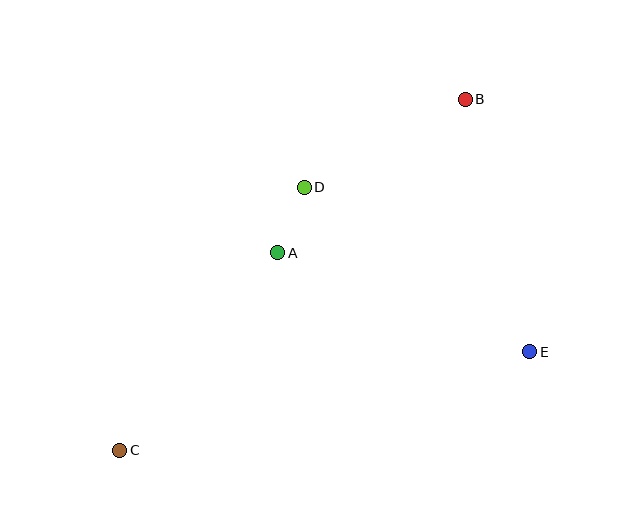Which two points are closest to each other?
Points A and D are closest to each other.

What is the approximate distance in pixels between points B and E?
The distance between B and E is approximately 260 pixels.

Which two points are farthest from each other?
Points B and C are farthest from each other.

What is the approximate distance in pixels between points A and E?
The distance between A and E is approximately 271 pixels.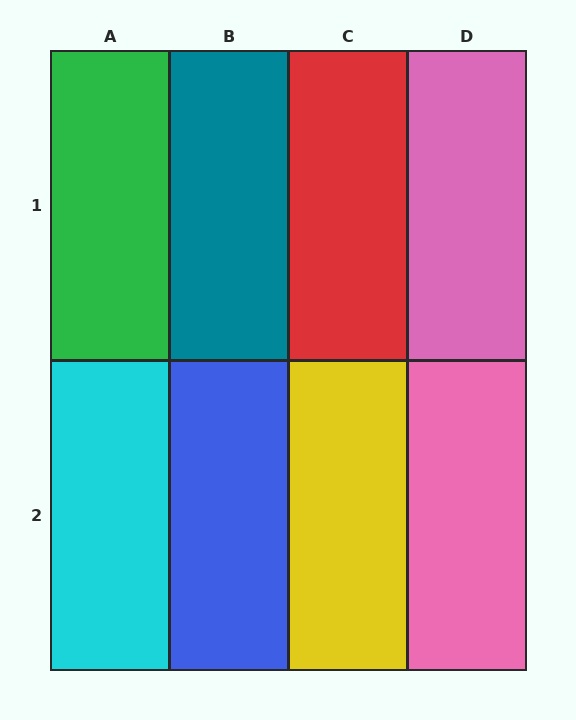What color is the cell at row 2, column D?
Pink.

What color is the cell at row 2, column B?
Blue.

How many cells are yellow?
1 cell is yellow.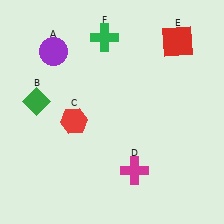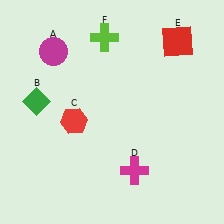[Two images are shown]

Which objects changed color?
A changed from purple to magenta. F changed from green to lime.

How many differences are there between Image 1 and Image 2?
There are 2 differences between the two images.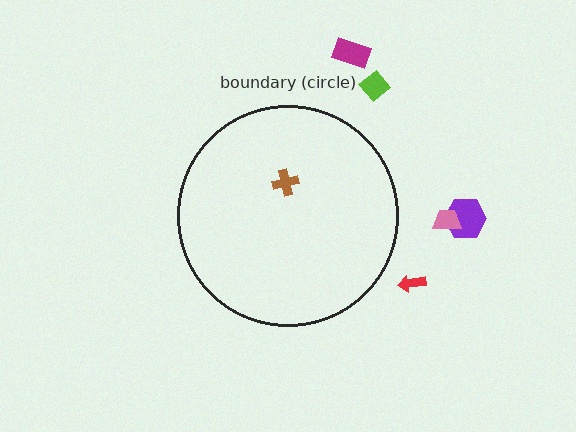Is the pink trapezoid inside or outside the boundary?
Outside.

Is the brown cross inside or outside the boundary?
Inside.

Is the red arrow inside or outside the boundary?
Outside.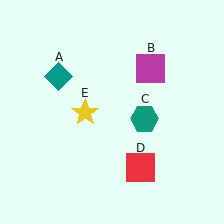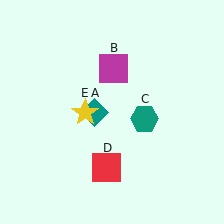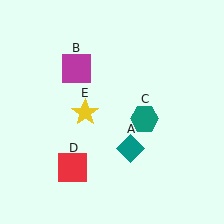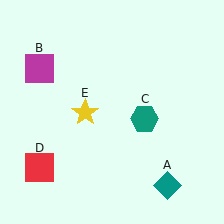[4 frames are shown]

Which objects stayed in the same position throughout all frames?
Teal hexagon (object C) and yellow star (object E) remained stationary.